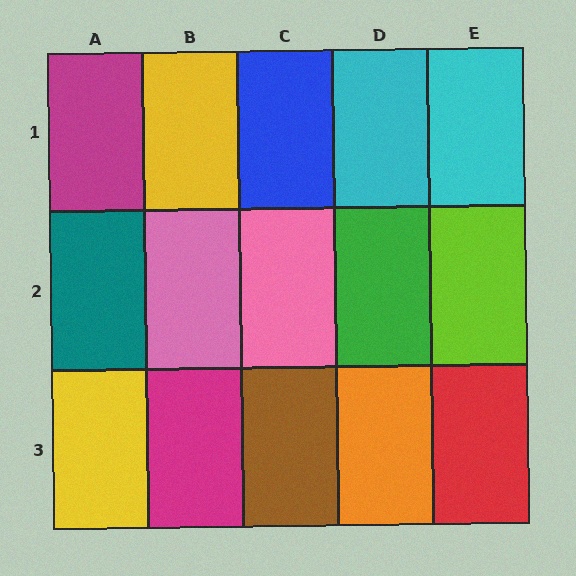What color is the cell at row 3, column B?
Magenta.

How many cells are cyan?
2 cells are cyan.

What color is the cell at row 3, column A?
Yellow.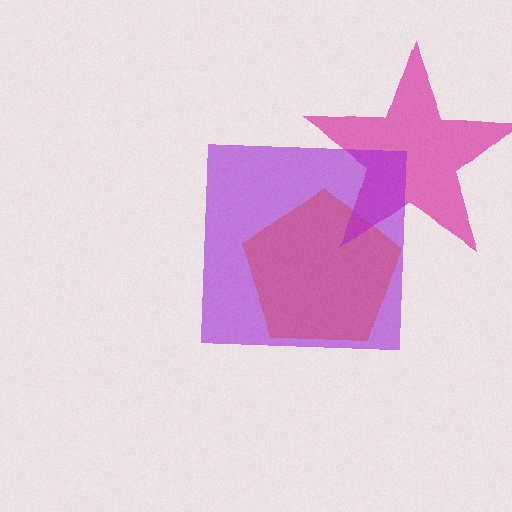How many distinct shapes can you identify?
There are 3 distinct shapes: an orange pentagon, a magenta star, a purple square.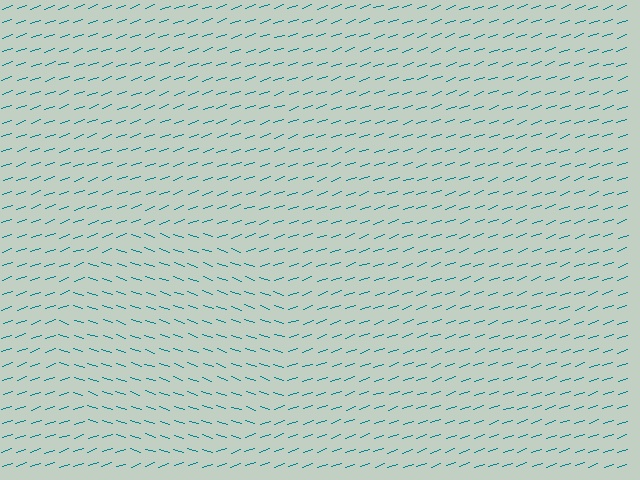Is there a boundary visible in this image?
Yes, there is a texture boundary formed by a change in line orientation.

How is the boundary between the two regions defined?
The boundary is defined purely by a change in line orientation (approximately 37 degrees difference). All lines are the same color and thickness.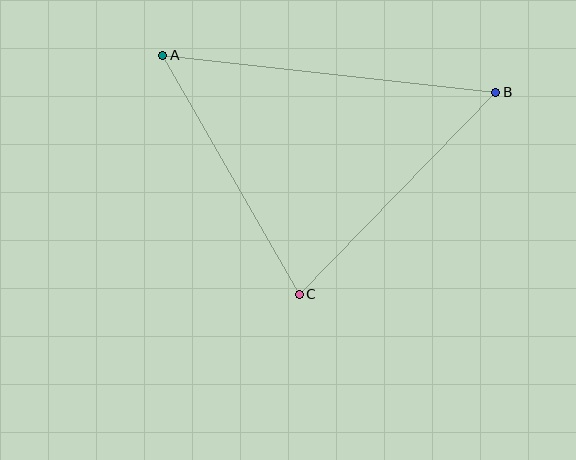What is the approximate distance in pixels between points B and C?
The distance between B and C is approximately 282 pixels.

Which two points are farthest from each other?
Points A and B are farthest from each other.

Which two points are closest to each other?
Points A and C are closest to each other.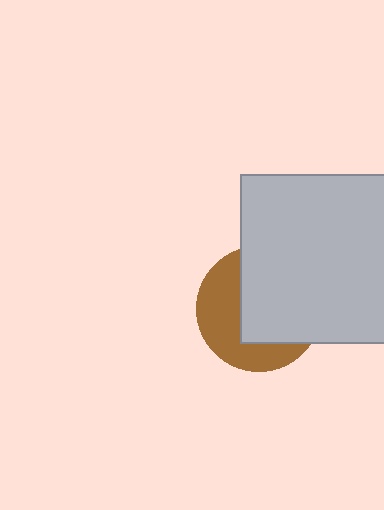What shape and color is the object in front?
The object in front is a light gray square.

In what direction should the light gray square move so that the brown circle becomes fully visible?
The light gray square should move right. That is the shortest direction to clear the overlap and leave the brown circle fully visible.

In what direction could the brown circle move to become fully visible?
The brown circle could move left. That would shift it out from behind the light gray square entirely.